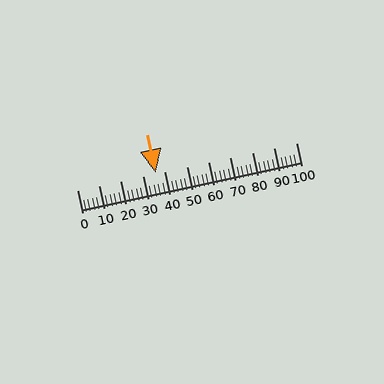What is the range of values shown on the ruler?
The ruler shows values from 0 to 100.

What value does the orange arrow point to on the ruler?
The orange arrow points to approximately 36.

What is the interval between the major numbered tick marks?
The major tick marks are spaced 10 units apart.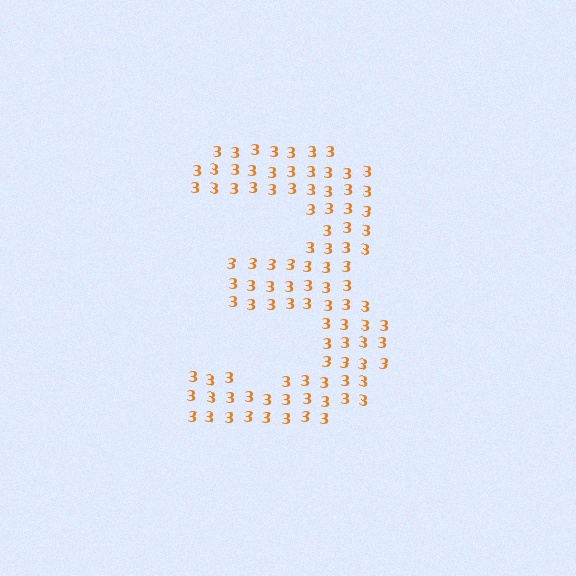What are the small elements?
The small elements are digit 3's.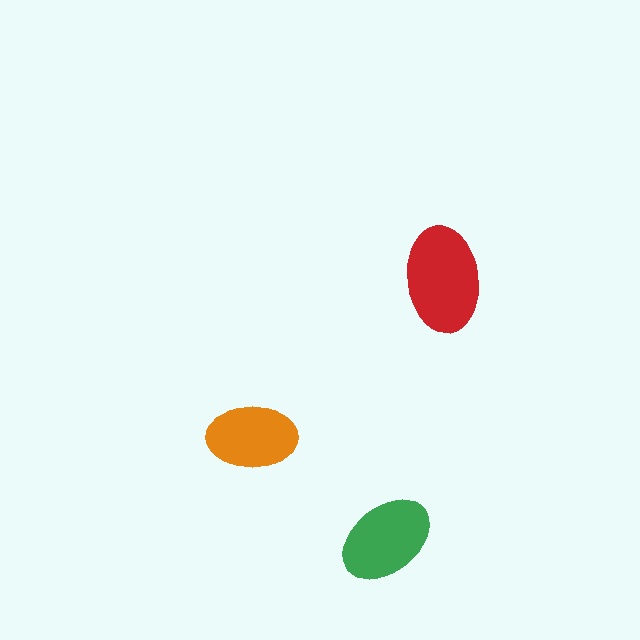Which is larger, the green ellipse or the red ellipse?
The red one.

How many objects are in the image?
There are 3 objects in the image.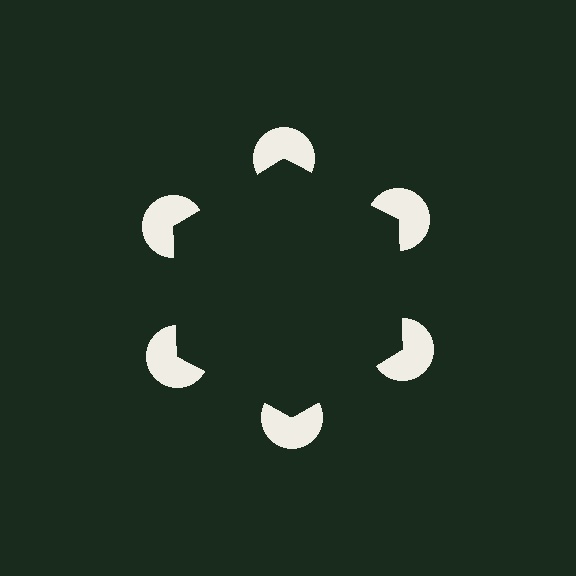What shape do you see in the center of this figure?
An illusory hexagon — its edges are inferred from the aligned wedge cuts in the pac-man discs, not physically drawn.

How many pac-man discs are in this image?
There are 6 — one at each vertex of the illusory hexagon.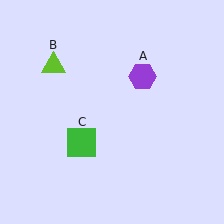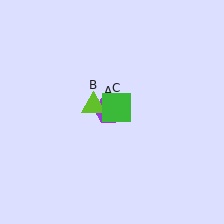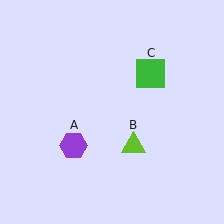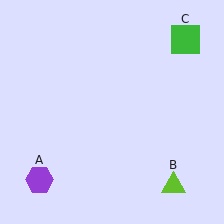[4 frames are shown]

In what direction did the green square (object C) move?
The green square (object C) moved up and to the right.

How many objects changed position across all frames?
3 objects changed position: purple hexagon (object A), lime triangle (object B), green square (object C).